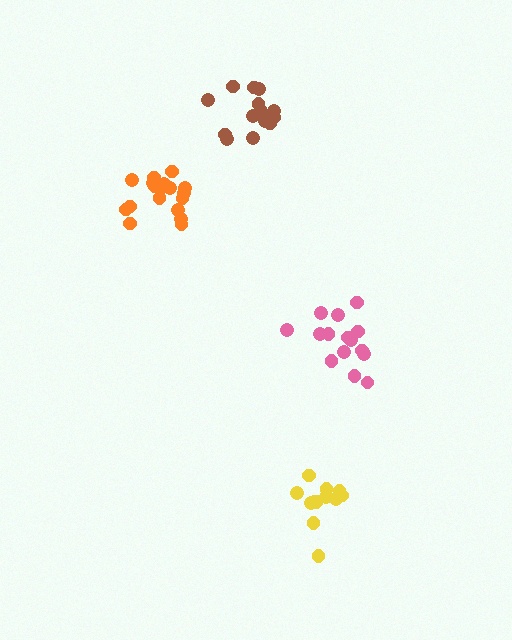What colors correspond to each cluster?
The clusters are colored: orange, brown, pink, yellow.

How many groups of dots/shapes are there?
There are 4 groups.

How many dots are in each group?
Group 1: 18 dots, Group 2: 15 dots, Group 3: 15 dots, Group 4: 12 dots (60 total).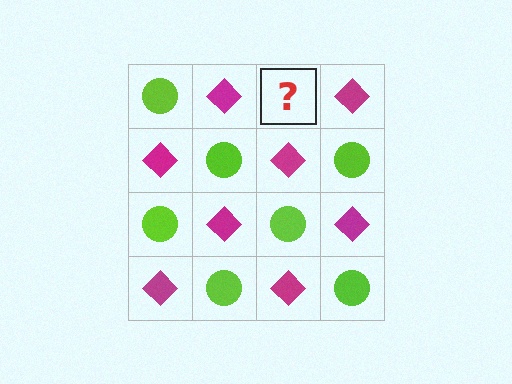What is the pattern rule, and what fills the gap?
The rule is that it alternates lime circle and magenta diamond in a checkerboard pattern. The gap should be filled with a lime circle.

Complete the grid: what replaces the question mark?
The question mark should be replaced with a lime circle.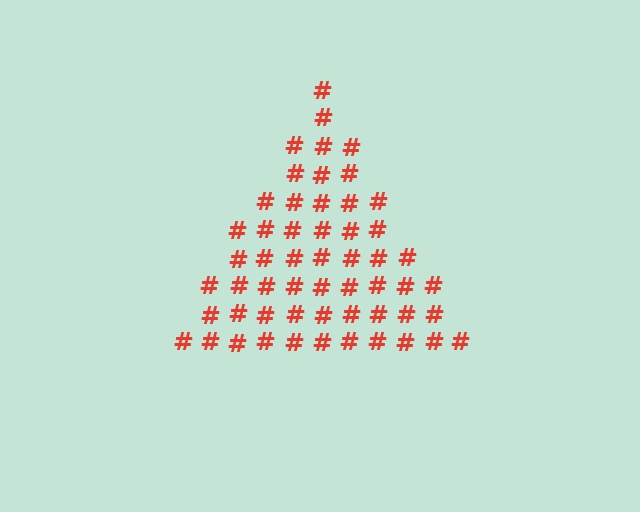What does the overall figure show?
The overall figure shows a triangle.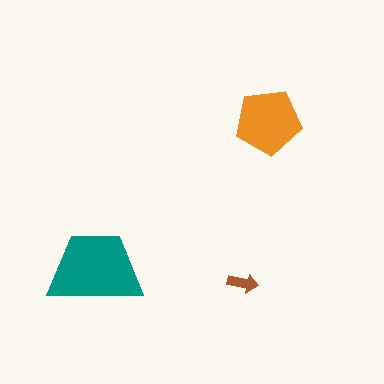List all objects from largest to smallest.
The teal trapezoid, the orange pentagon, the brown arrow.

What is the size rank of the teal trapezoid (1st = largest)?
1st.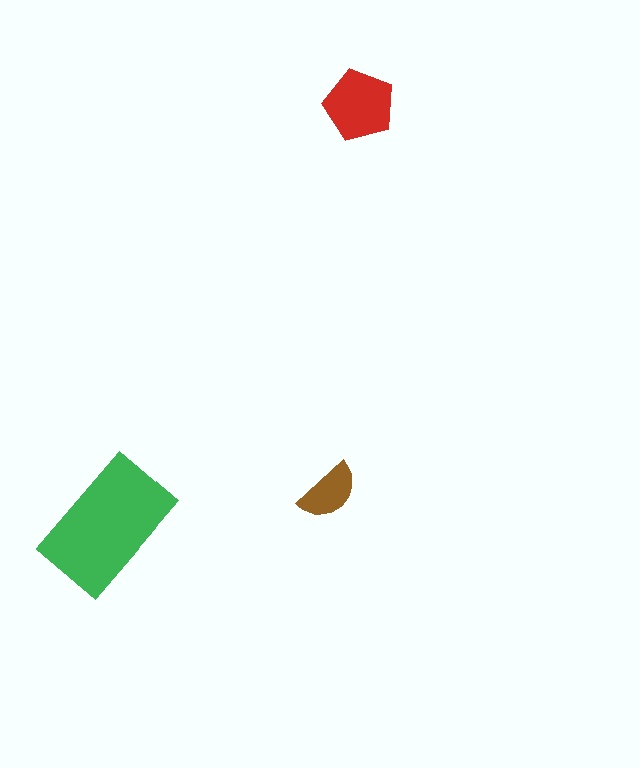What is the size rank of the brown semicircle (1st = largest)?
3rd.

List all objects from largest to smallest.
The green rectangle, the red pentagon, the brown semicircle.